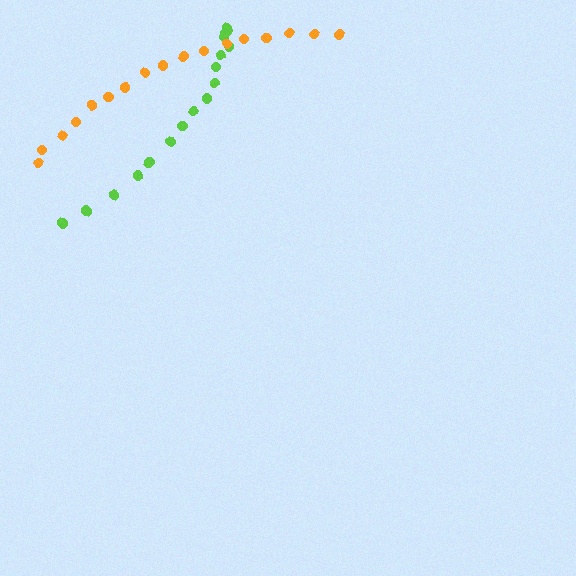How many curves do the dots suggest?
There are 2 distinct paths.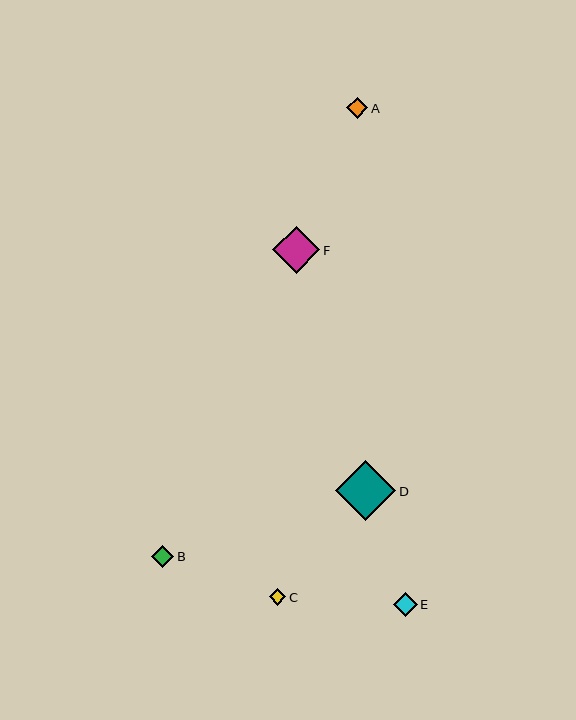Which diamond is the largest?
Diamond D is the largest with a size of approximately 60 pixels.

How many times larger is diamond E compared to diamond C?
Diamond E is approximately 1.4 times the size of diamond C.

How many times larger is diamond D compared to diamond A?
Diamond D is approximately 2.9 times the size of diamond A.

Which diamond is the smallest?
Diamond C is the smallest with a size of approximately 17 pixels.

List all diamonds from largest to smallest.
From largest to smallest: D, F, E, B, A, C.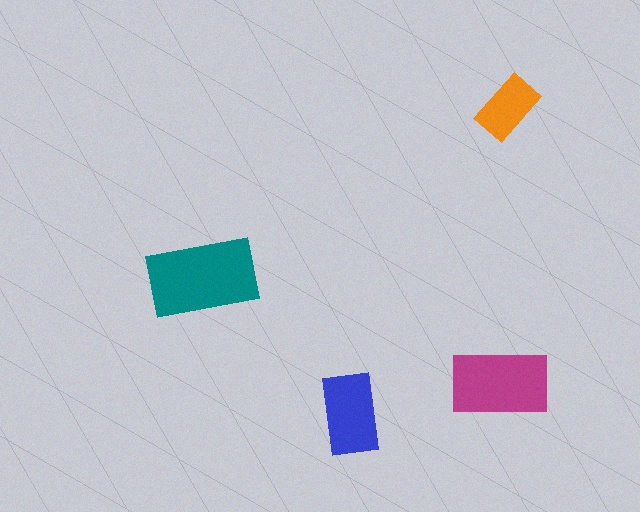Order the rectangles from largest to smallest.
the teal one, the magenta one, the blue one, the orange one.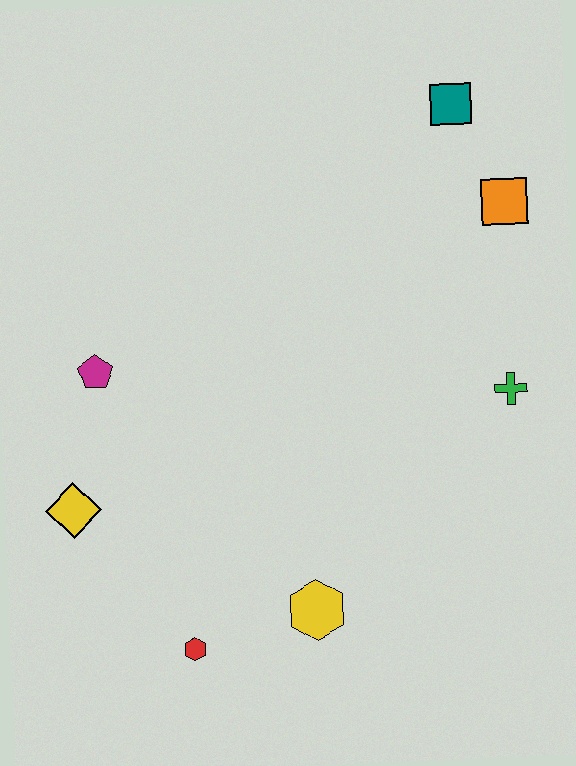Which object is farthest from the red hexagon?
The teal square is farthest from the red hexagon.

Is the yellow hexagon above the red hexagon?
Yes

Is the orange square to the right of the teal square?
Yes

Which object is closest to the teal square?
The orange square is closest to the teal square.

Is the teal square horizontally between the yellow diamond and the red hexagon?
No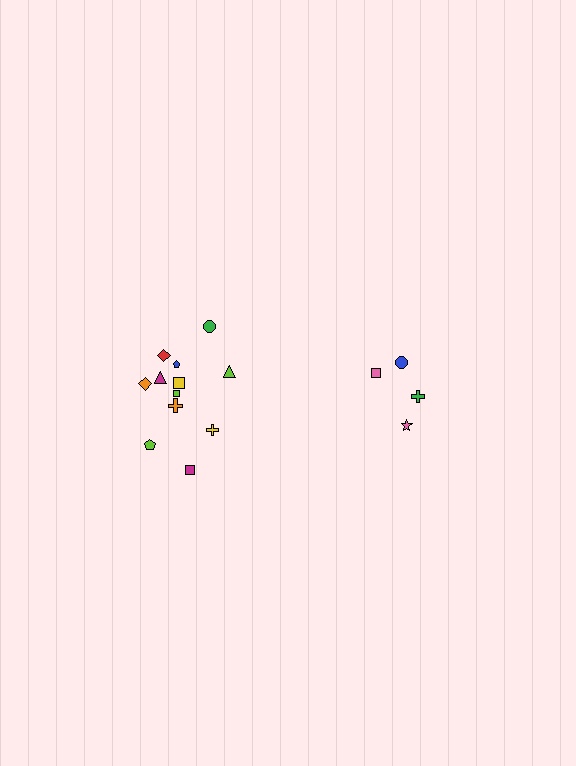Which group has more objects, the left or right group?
The left group.